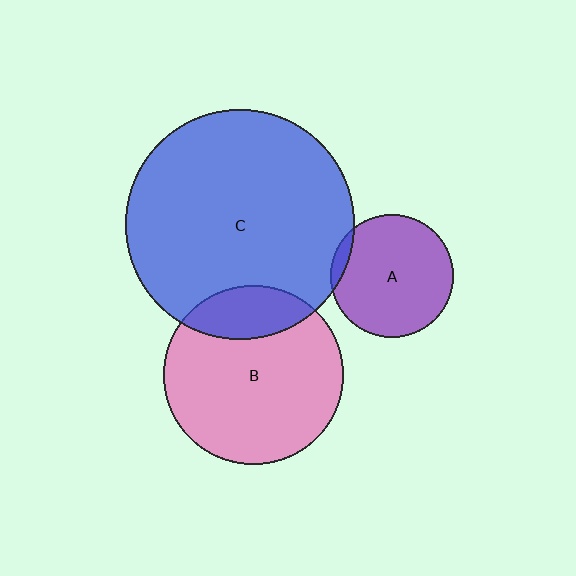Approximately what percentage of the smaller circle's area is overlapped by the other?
Approximately 20%.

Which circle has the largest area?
Circle C (blue).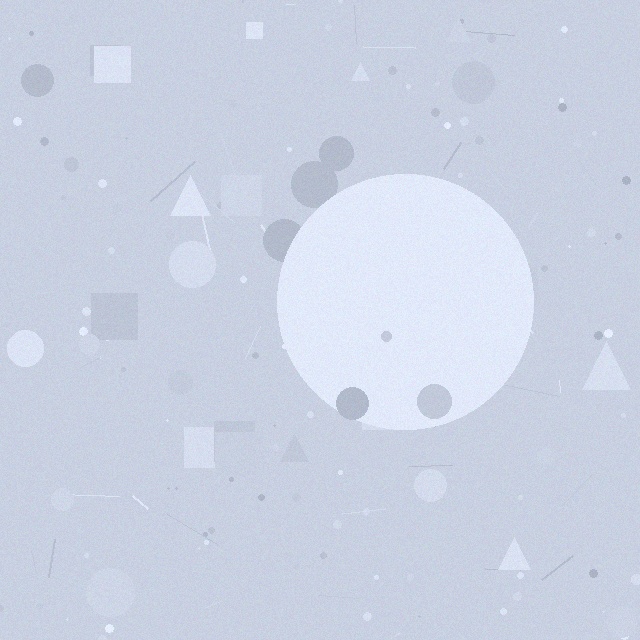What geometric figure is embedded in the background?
A circle is embedded in the background.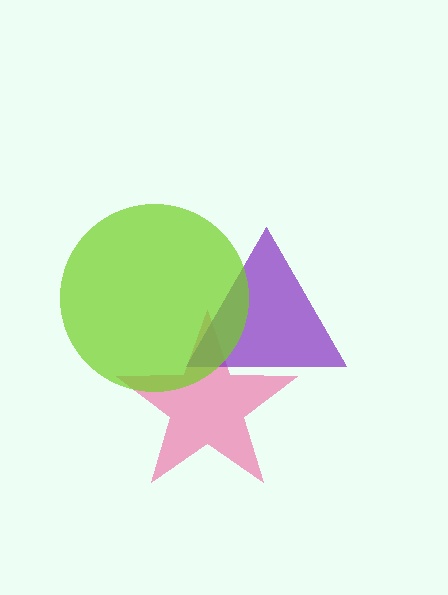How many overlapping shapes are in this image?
There are 3 overlapping shapes in the image.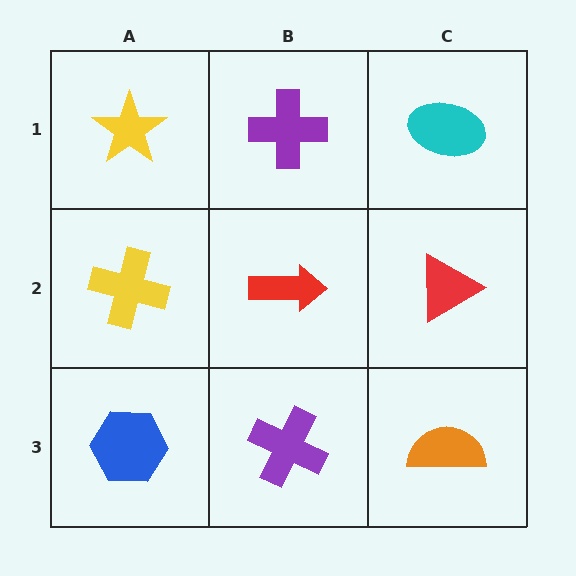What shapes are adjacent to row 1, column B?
A red arrow (row 2, column B), a yellow star (row 1, column A), a cyan ellipse (row 1, column C).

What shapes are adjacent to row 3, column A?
A yellow cross (row 2, column A), a purple cross (row 3, column B).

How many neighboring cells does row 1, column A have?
2.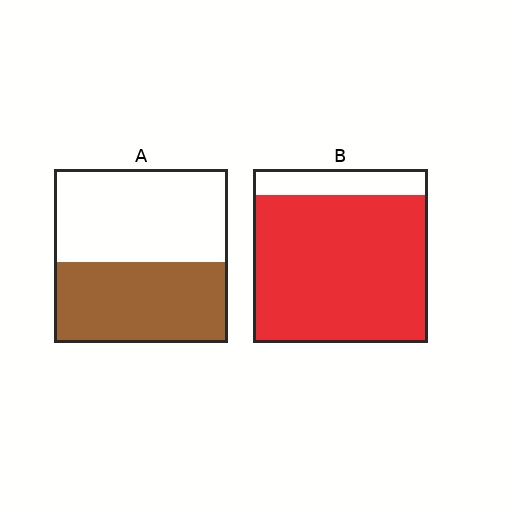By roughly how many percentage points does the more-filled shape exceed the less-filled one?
By roughly 40 percentage points (B over A).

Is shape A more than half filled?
Roughly half.